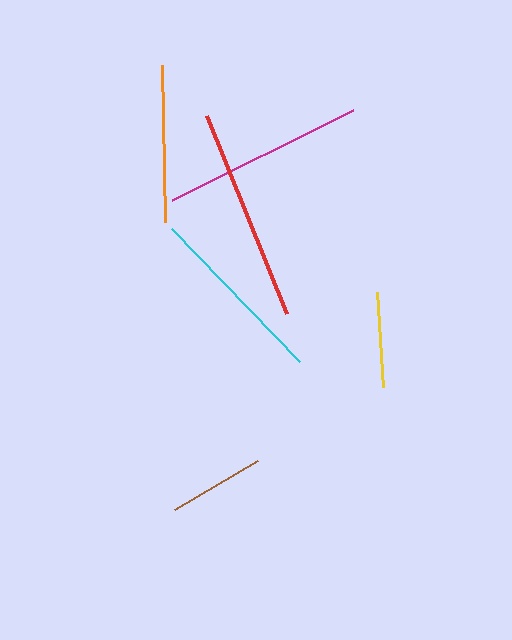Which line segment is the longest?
The red line is the longest at approximately 214 pixels.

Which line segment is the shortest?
The yellow line is the shortest at approximately 96 pixels.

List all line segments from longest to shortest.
From longest to shortest: red, magenta, cyan, orange, brown, yellow.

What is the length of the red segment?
The red segment is approximately 214 pixels long.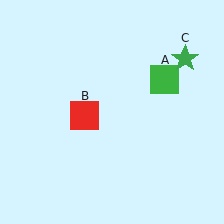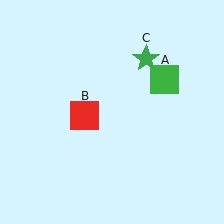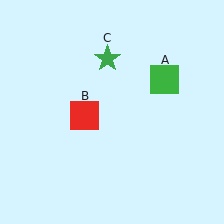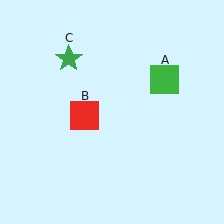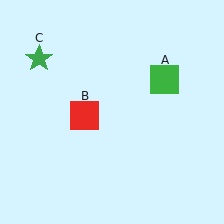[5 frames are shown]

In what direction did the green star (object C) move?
The green star (object C) moved left.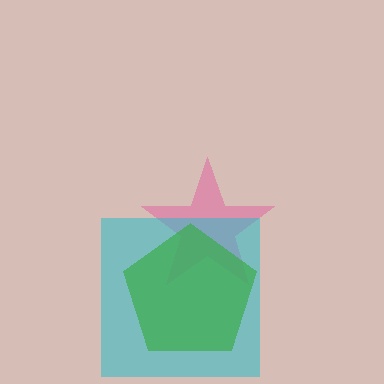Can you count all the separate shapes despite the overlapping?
Yes, there are 3 separate shapes.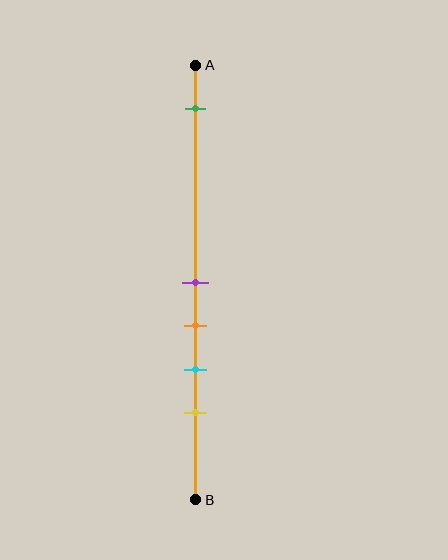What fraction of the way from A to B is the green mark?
The green mark is approximately 10% (0.1) of the way from A to B.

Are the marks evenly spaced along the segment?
No, the marks are not evenly spaced.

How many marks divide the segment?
There are 5 marks dividing the segment.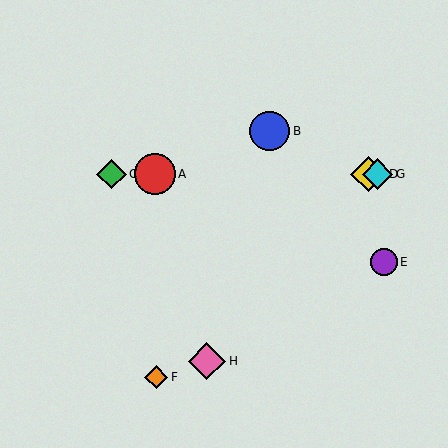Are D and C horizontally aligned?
Yes, both are at y≈174.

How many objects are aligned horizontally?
4 objects (A, C, D, G) are aligned horizontally.